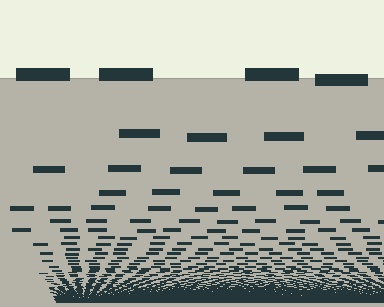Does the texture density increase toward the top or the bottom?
Density increases toward the bottom.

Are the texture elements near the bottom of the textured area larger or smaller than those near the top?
Smaller. The gradient is inverted — elements near the bottom are smaller and denser.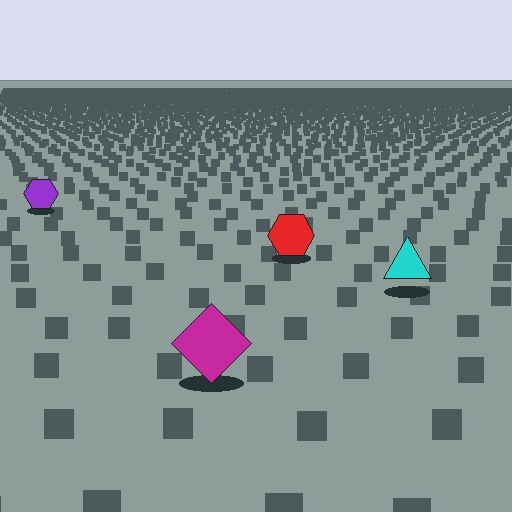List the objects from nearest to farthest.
From nearest to farthest: the magenta diamond, the cyan triangle, the red hexagon, the purple hexagon.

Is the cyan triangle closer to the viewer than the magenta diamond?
No. The magenta diamond is closer — you can tell from the texture gradient: the ground texture is coarser near it.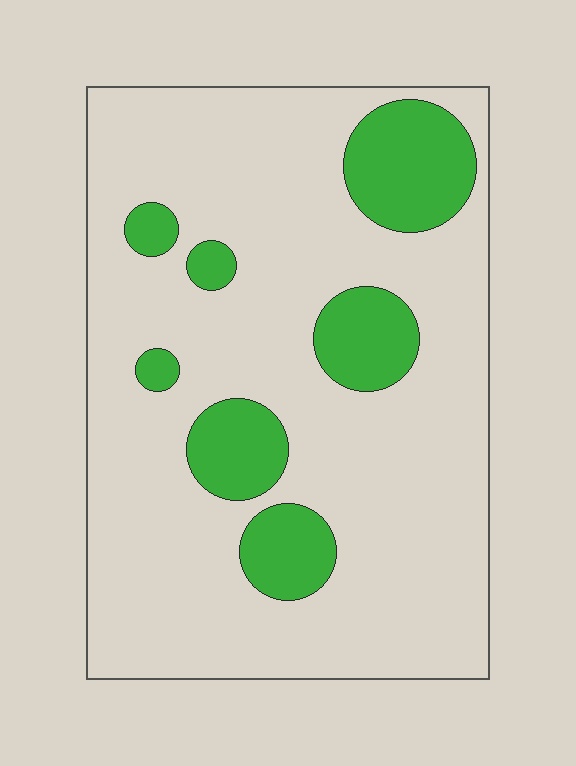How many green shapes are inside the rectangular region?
7.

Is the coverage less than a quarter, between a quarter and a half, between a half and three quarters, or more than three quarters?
Less than a quarter.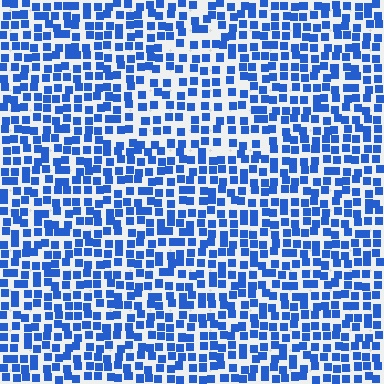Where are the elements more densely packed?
The elements are more densely packed outside the triangle boundary.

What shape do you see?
I see a triangle.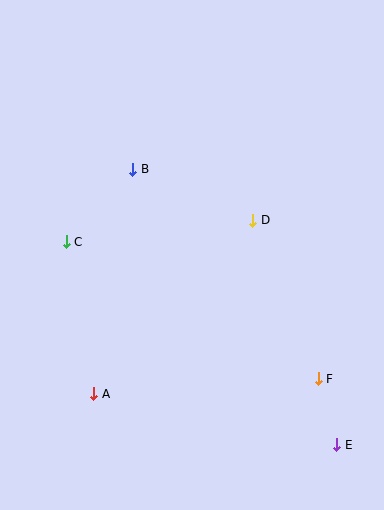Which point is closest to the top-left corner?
Point B is closest to the top-left corner.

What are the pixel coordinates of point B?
Point B is at (133, 169).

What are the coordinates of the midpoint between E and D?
The midpoint between E and D is at (295, 333).